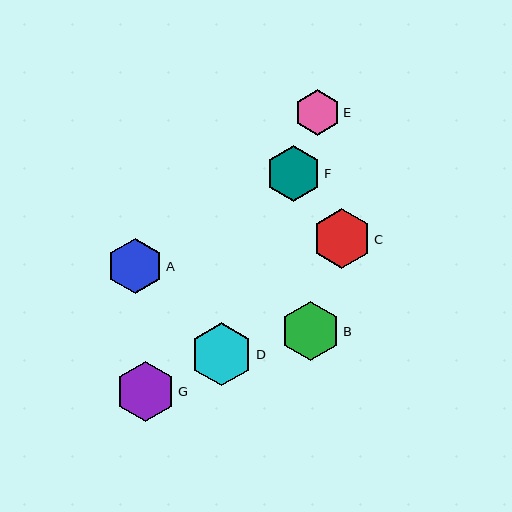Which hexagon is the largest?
Hexagon D is the largest with a size of approximately 63 pixels.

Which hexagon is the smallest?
Hexagon E is the smallest with a size of approximately 45 pixels.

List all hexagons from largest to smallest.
From largest to smallest: D, G, B, C, A, F, E.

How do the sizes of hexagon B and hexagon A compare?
Hexagon B and hexagon A are approximately the same size.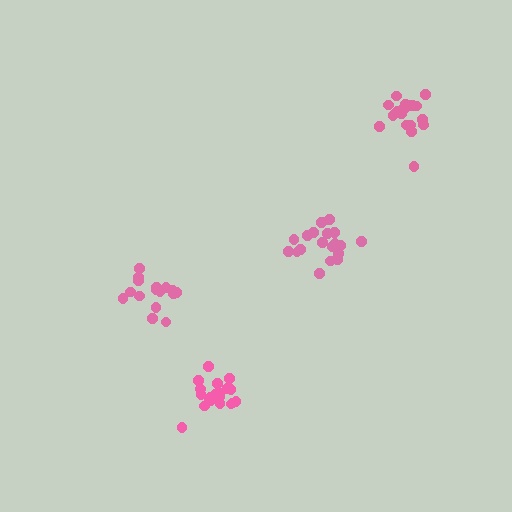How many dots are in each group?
Group 1: 21 dots, Group 2: 16 dots, Group 3: 21 dots, Group 4: 19 dots (77 total).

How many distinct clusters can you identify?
There are 4 distinct clusters.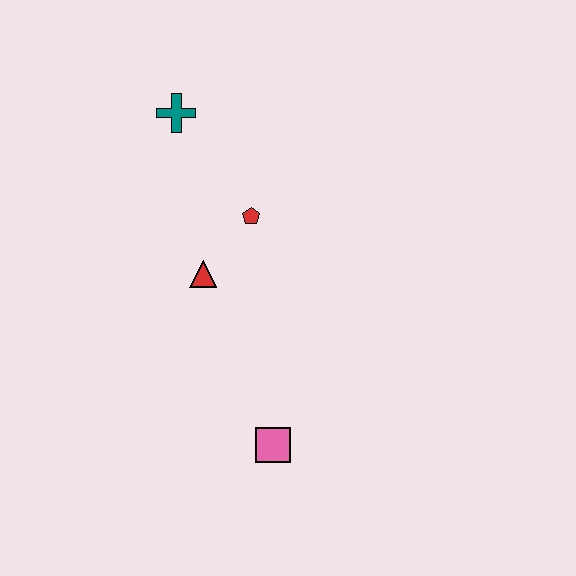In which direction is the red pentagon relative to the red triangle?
The red pentagon is above the red triangle.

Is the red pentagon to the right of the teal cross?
Yes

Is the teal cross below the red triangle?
No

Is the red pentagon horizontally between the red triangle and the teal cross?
No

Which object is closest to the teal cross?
The red pentagon is closest to the teal cross.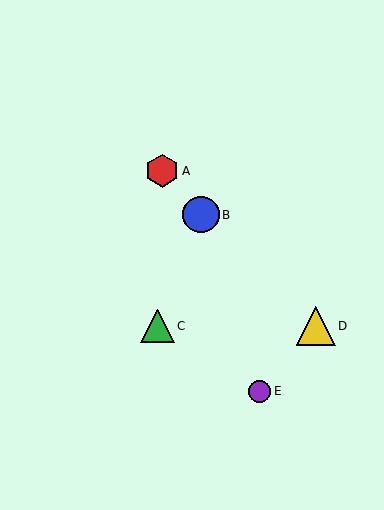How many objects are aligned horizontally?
2 objects (C, D) are aligned horizontally.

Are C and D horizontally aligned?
Yes, both are at y≈326.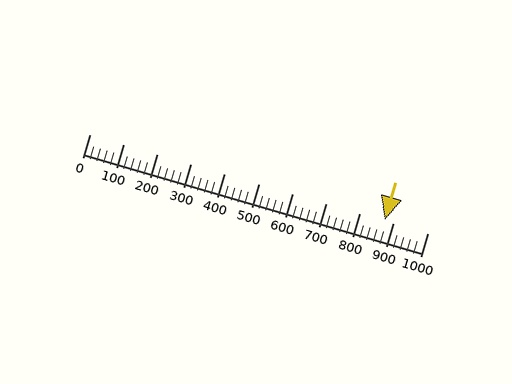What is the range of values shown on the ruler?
The ruler shows values from 0 to 1000.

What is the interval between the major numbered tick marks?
The major tick marks are spaced 100 units apart.